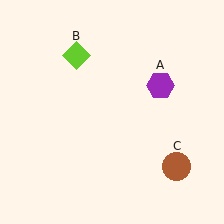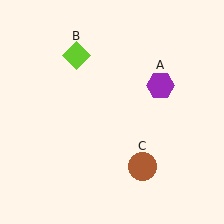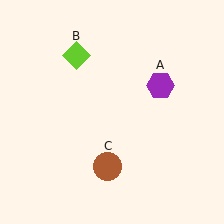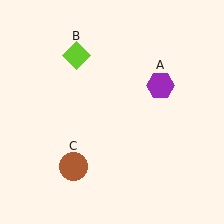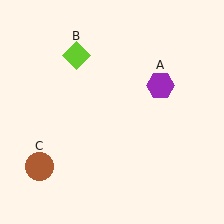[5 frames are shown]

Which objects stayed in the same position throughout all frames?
Purple hexagon (object A) and lime diamond (object B) remained stationary.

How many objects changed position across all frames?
1 object changed position: brown circle (object C).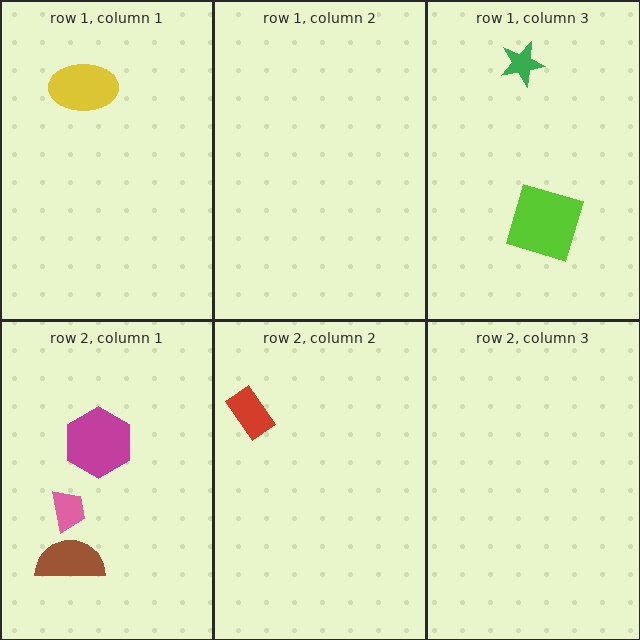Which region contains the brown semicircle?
The row 2, column 1 region.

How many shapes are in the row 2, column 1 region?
3.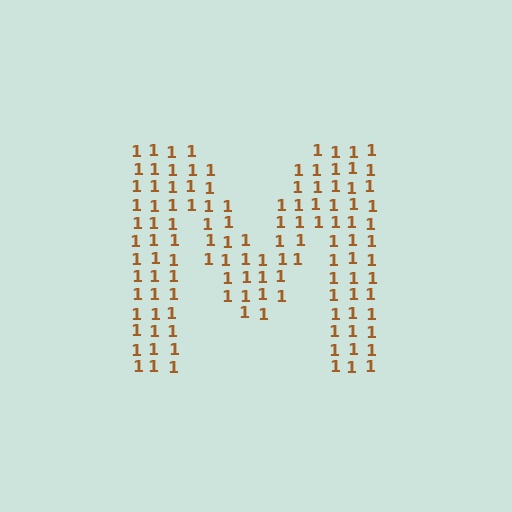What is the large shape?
The large shape is the letter M.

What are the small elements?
The small elements are digit 1's.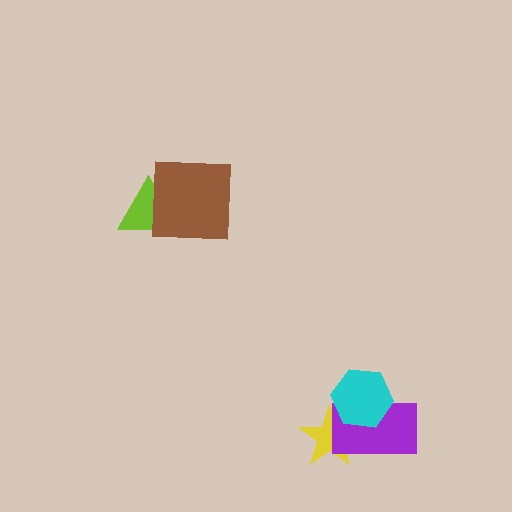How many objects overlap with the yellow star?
2 objects overlap with the yellow star.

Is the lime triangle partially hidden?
Yes, it is partially covered by another shape.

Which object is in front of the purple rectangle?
The cyan hexagon is in front of the purple rectangle.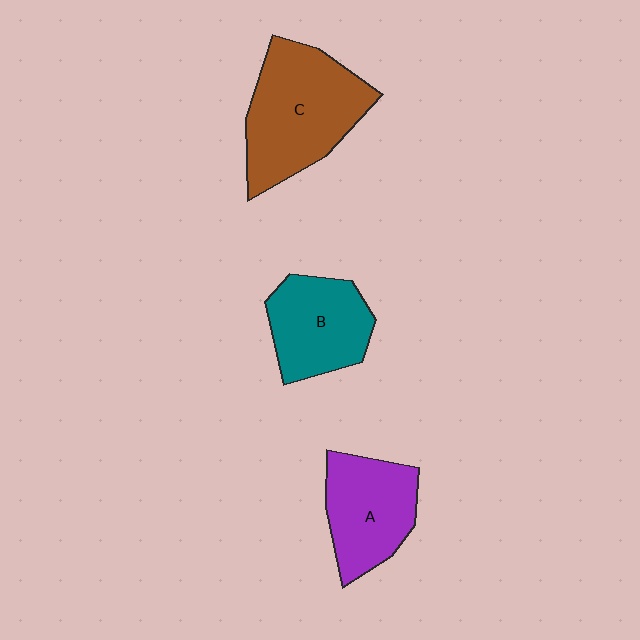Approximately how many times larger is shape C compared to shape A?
Approximately 1.4 times.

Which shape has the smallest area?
Shape B (teal).